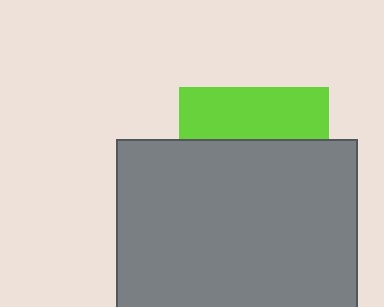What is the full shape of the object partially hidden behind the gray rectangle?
The partially hidden object is a lime square.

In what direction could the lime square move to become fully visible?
The lime square could move up. That would shift it out from behind the gray rectangle entirely.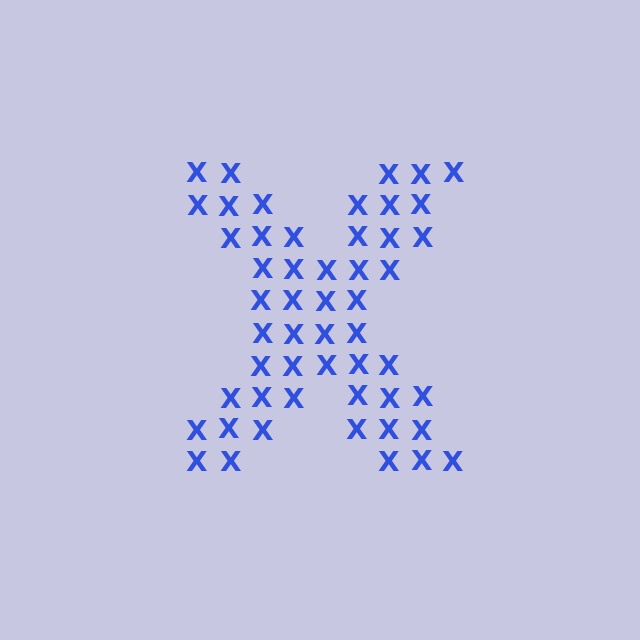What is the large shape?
The large shape is the letter X.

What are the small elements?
The small elements are letter X's.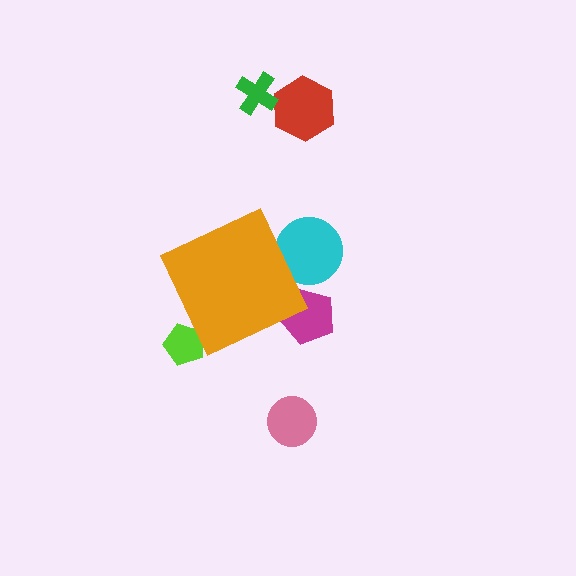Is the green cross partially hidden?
No, the green cross is fully visible.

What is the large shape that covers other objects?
An orange diamond.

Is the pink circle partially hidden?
No, the pink circle is fully visible.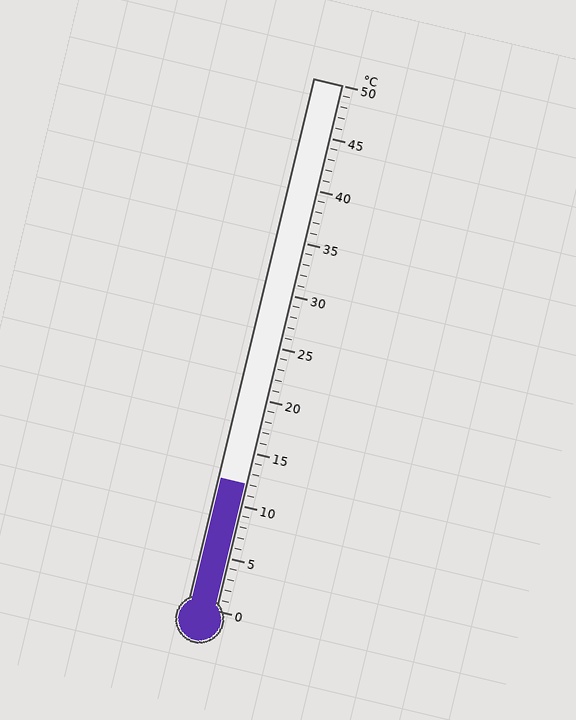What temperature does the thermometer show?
The thermometer shows approximately 12°C.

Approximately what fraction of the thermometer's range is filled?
The thermometer is filled to approximately 25% of its range.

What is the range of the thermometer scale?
The thermometer scale ranges from 0°C to 50°C.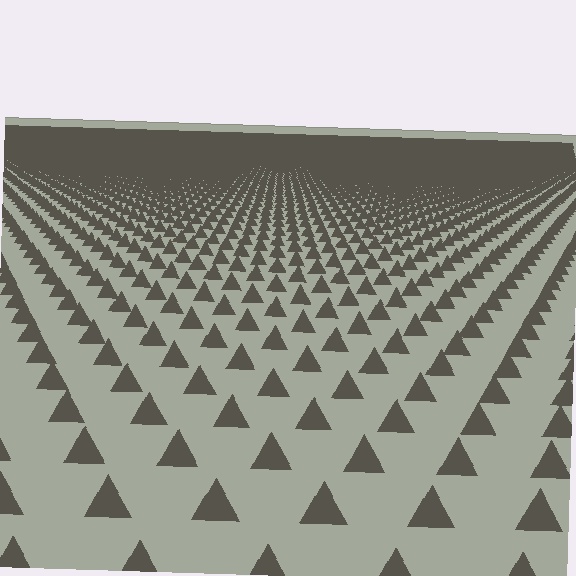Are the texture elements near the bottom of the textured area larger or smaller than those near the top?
Larger. Near the bottom, elements are closer to the viewer and appear at a bigger on-screen size.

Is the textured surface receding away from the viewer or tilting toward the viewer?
The surface is receding away from the viewer. Texture elements get smaller and denser toward the top.